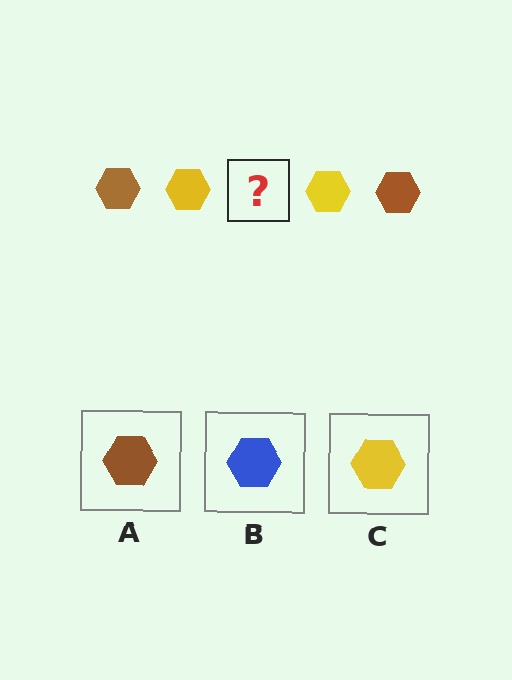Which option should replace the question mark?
Option A.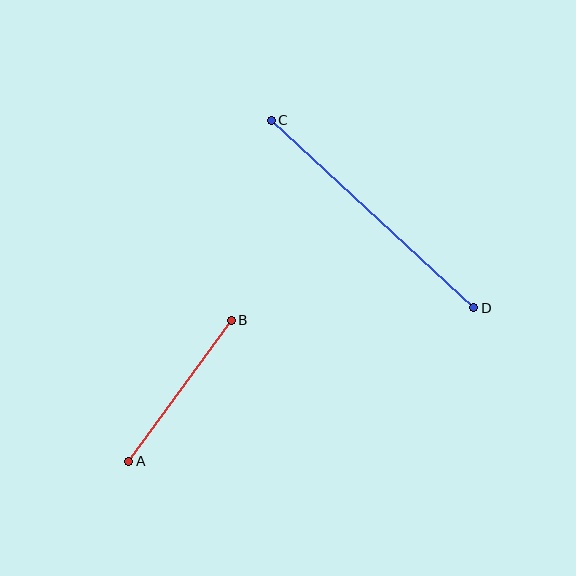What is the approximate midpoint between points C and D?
The midpoint is at approximately (373, 214) pixels.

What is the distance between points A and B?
The distance is approximately 174 pixels.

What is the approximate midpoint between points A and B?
The midpoint is at approximately (180, 391) pixels.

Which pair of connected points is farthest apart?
Points C and D are farthest apart.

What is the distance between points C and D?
The distance is approximately 276 pixels.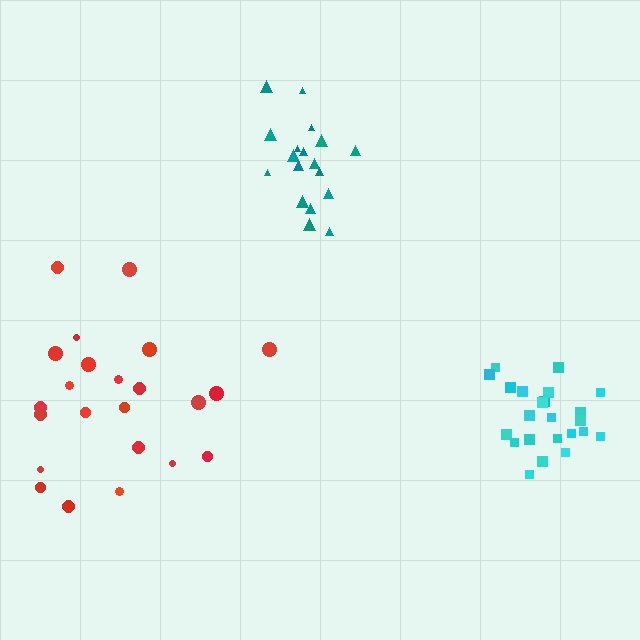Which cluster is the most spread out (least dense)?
Red.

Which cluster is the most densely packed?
Cyan.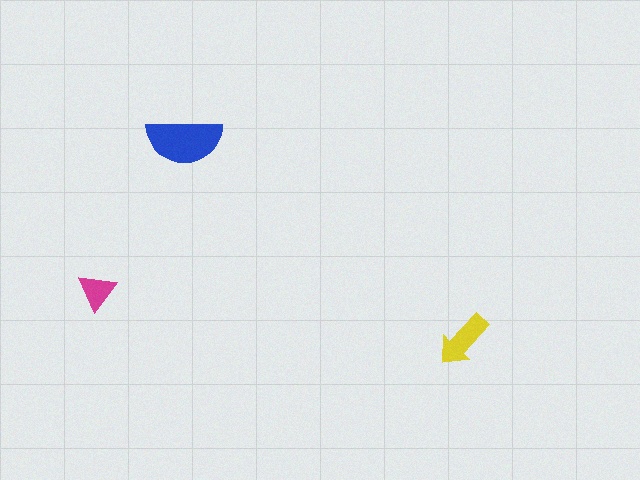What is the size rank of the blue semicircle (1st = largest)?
1st.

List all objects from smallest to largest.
The magenta triangle, the yellow arrow, the blue semicircle.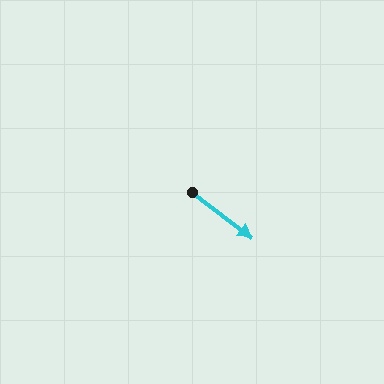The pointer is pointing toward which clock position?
Roughly 4 o'clock.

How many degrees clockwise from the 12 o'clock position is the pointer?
Approximately 128 degrees.